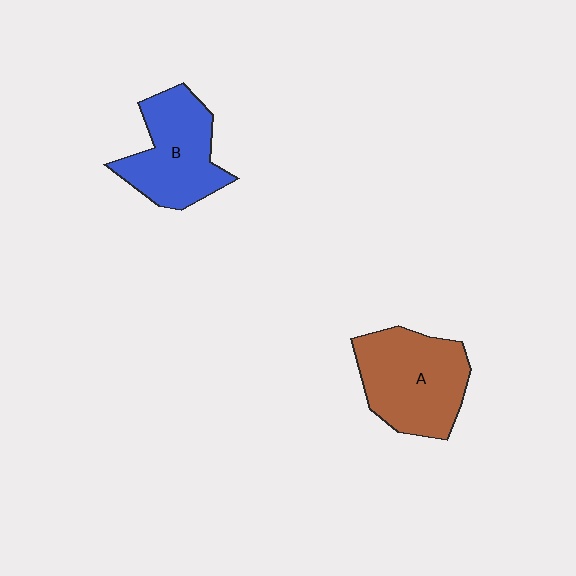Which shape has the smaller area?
Shape B (blue).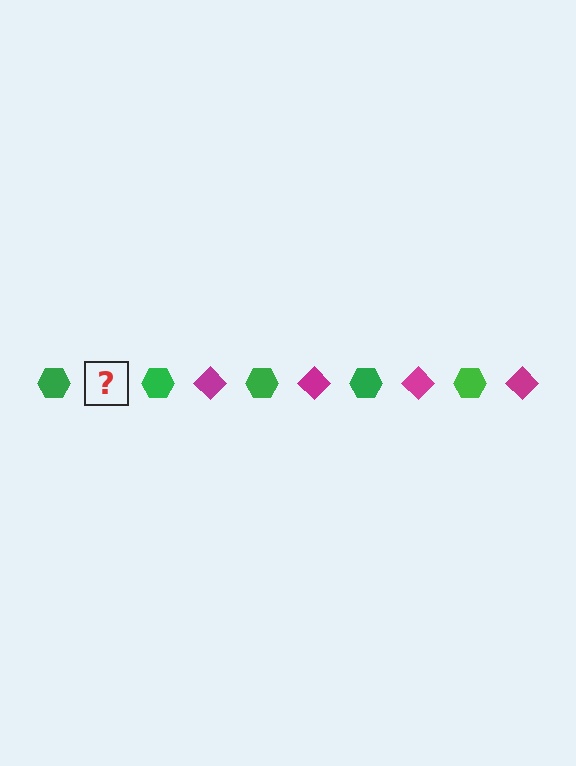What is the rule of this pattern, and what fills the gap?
The rule is that the pattern alternates between green hexagon and magenta diamond. The gap should be filled with a magenta diamond.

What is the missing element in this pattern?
The missing element is a magenta diamond.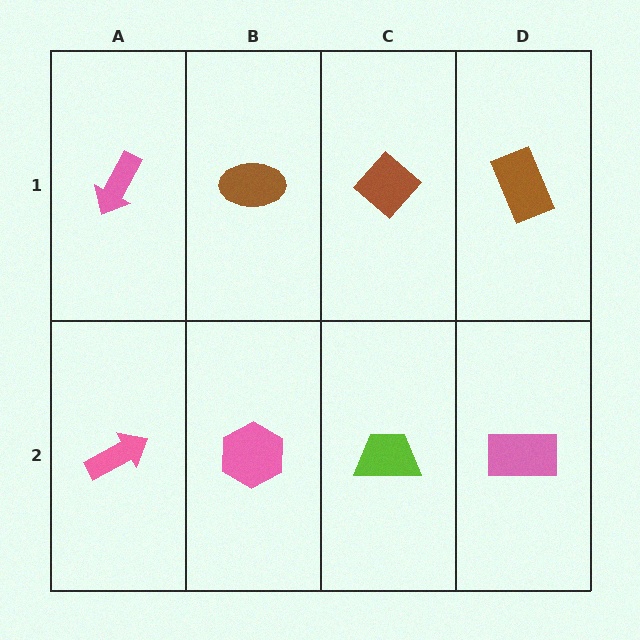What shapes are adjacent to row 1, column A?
A pink arrow (row 2, column A), a brown ellipse (row 1, column B).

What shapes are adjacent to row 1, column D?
A pink rectangle (row 2, column D), a brown diamond (row 1, column C).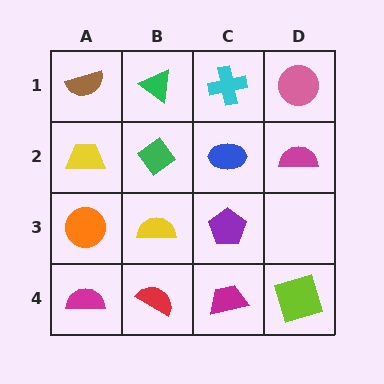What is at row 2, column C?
A blue ellipse.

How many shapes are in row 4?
4 shapes.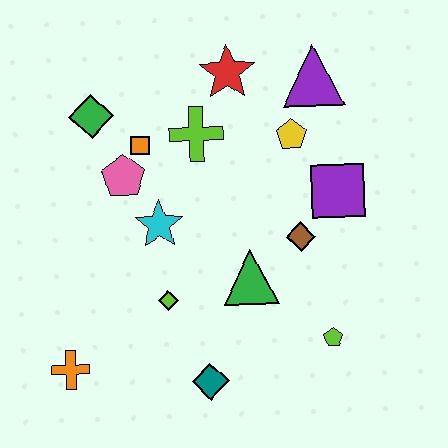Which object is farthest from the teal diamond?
The purple triangle is farthest from the teal diamond.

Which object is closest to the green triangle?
The brown diamond is closest to the green triangle.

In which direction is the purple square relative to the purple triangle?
The purple square is below the purple triangle.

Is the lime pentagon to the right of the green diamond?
Yes